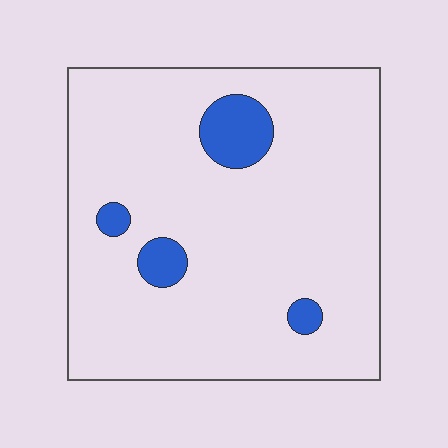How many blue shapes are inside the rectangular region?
4.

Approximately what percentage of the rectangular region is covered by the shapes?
Approximately 10%.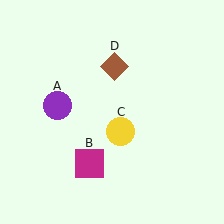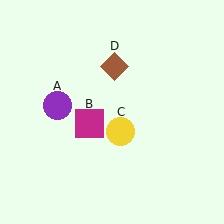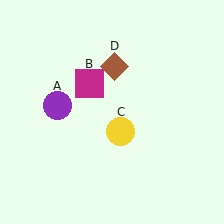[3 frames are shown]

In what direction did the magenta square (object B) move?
The magenta square (object B) moved up.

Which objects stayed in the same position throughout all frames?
Purple circle (object A) and yellow circle (object C) and brown diamond (object D) remained stationary.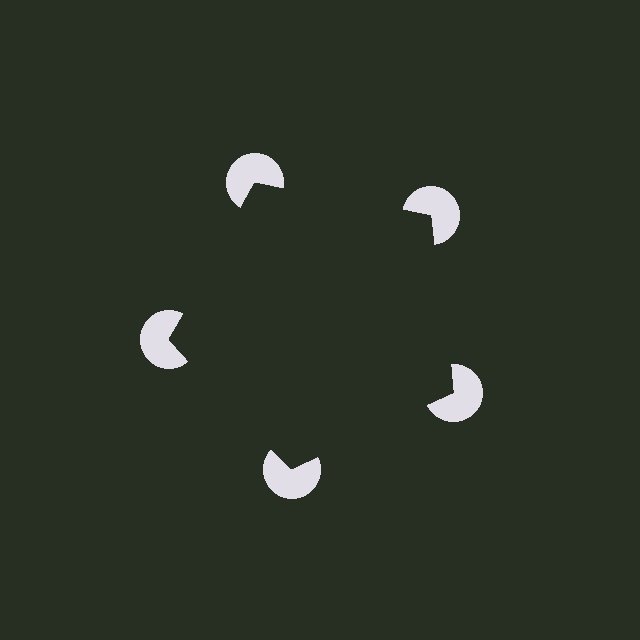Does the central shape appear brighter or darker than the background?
It typically appears slightly darker than the background, even though no actual brightness change is drawn.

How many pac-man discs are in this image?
There are 5 — one at each vertex of the illusory pentagon.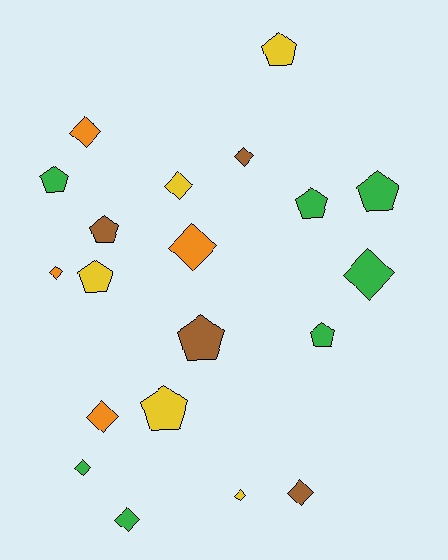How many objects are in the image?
There are 20 objects.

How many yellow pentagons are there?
There are 3 yellow pentagons.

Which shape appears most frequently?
Diamond, with 11 objects.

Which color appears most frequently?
Green, with 7 objects.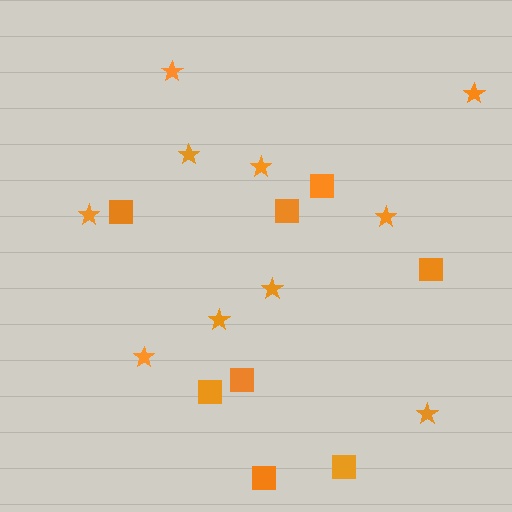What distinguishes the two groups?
There are 2 groups: one group of stars (10) and one group of squares (8).